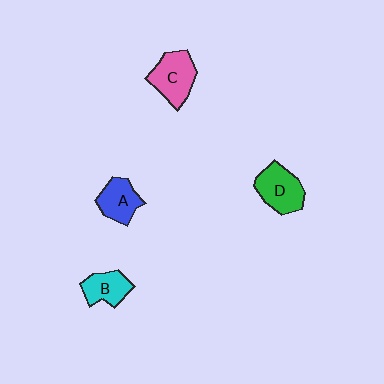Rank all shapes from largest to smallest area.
From largest to smallest: C (pink), D (green), A (blue), B (cyan).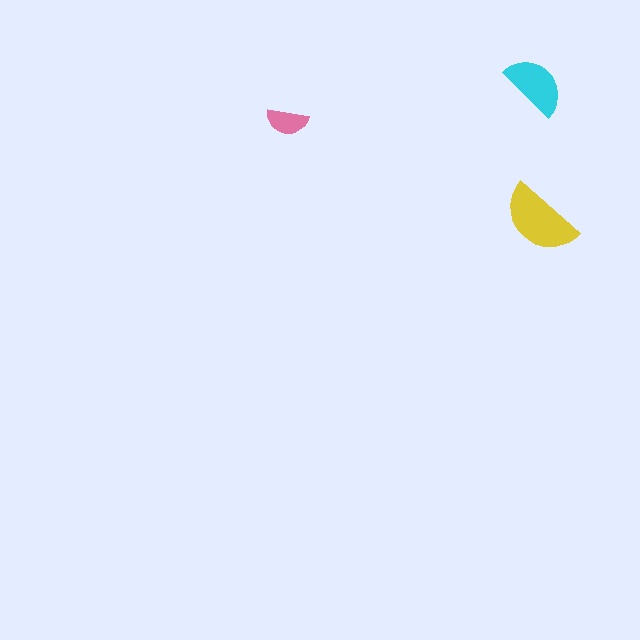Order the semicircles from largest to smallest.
the yellow one, the cyan one, the pink one.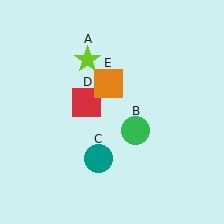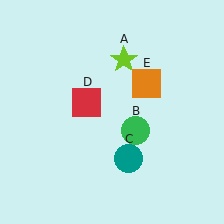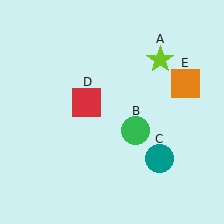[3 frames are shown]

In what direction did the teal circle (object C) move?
The teal circle (object C) moved right.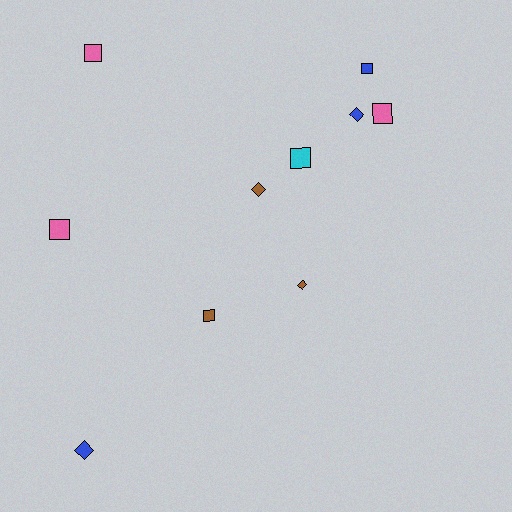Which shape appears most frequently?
Square, with 6 objects.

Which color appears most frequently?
Brown, with 3 objects.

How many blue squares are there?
There is 1 blue square.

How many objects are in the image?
There are 10 objects.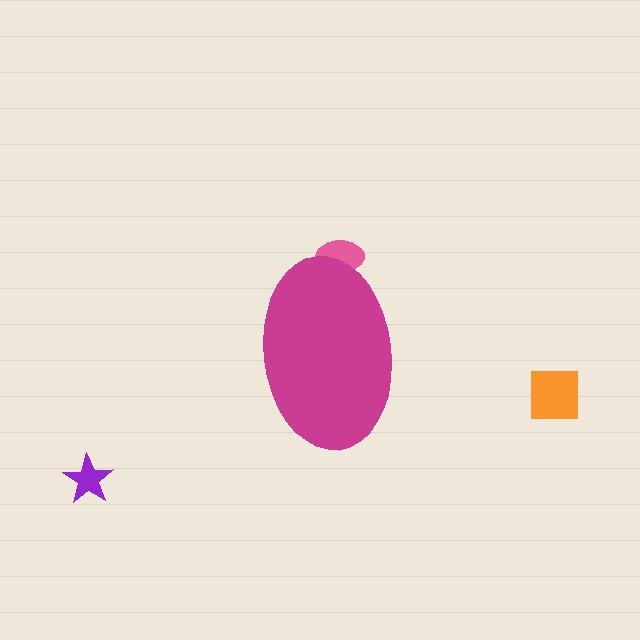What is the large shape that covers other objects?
A magenta ellipse.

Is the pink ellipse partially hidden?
Yes, the pink ellipse is partially hidden behind the magenta ellipse.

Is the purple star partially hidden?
No, the purple star is fully visible.